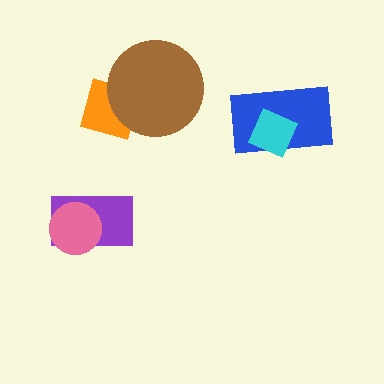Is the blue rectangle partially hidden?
Yes, it is partially covered by another shape.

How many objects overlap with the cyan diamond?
1 object overlaps with the cyan diamond.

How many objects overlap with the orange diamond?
1 object overlaps with the orange diamond.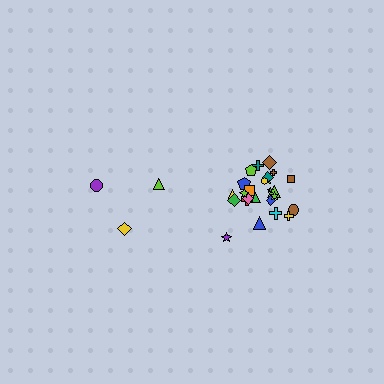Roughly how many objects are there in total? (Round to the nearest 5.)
Roughly 30 objects in total.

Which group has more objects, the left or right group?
The right group.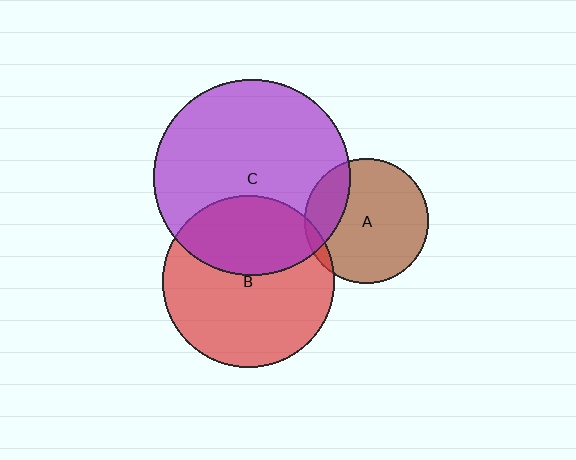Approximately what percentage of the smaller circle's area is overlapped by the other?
Approximately 20%.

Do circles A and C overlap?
Yes.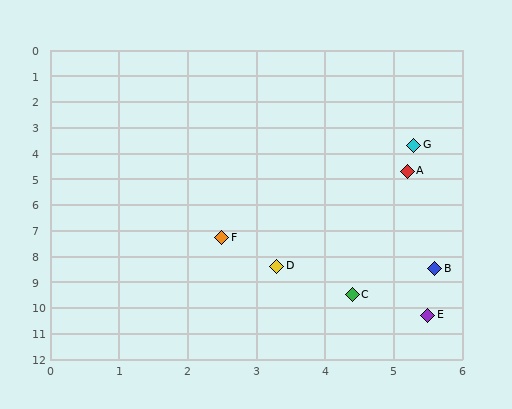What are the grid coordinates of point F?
Point F is at approximately (2.5, 7.3).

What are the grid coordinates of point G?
Point G is at approximately (5.3, 3.7).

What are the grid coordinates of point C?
Point C is at approximately (4.4, 9.5).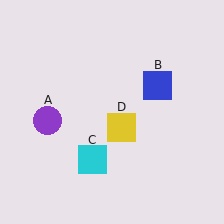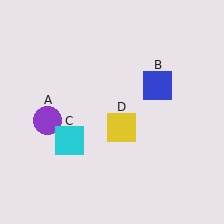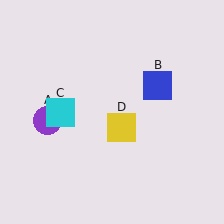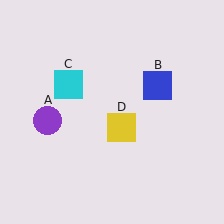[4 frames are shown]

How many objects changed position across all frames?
1 object changed position: cyan square (object C).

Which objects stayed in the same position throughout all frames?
Purple circle (object A) and blue square (object B) and yellow square (object D) remained stationary.